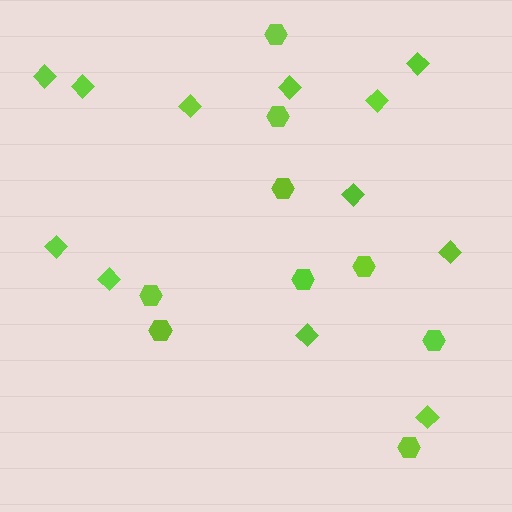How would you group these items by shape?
There are 2 groups: one group of hexagons (9) and one group of diamonds (12).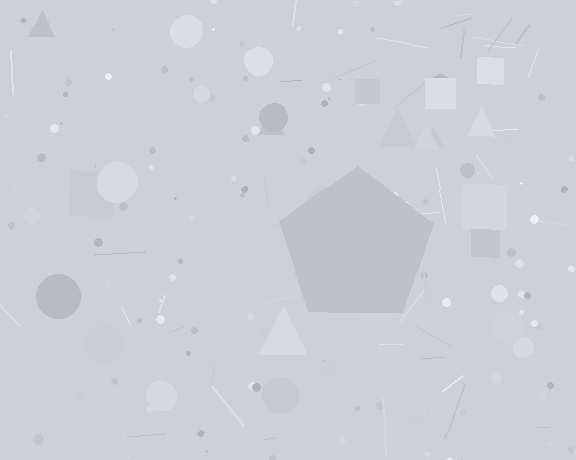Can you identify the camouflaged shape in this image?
The camouflaged shape is a pentagon.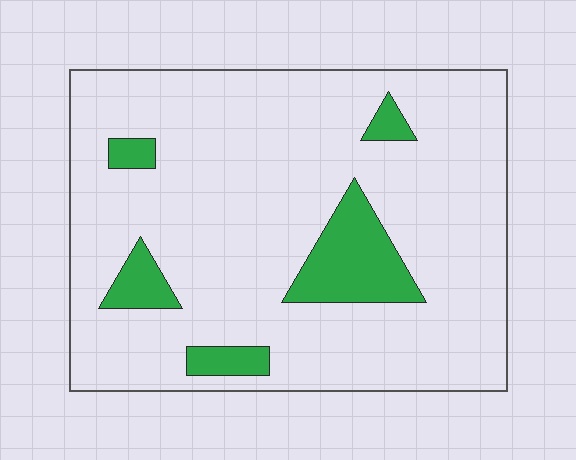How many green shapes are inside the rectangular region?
5.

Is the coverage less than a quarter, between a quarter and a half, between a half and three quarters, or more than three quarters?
Less than a quarter.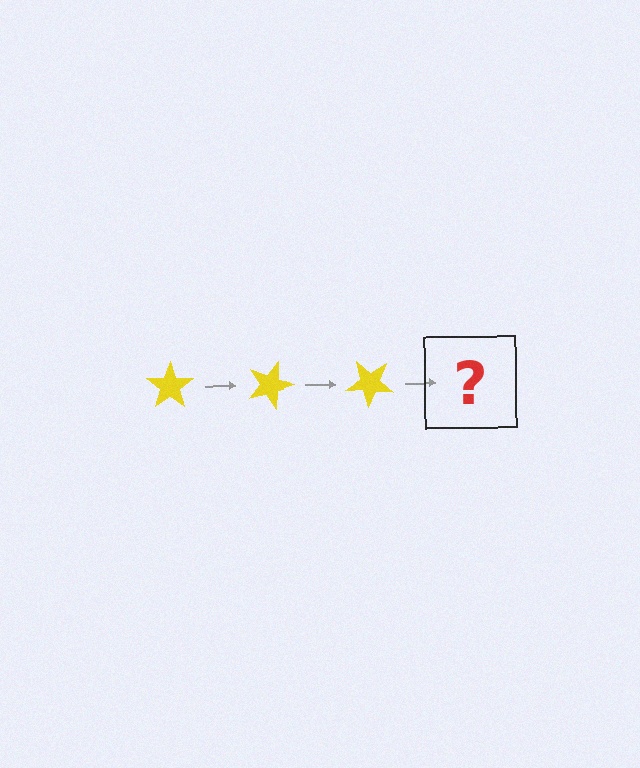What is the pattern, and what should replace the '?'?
The pattern is that the star rotates 20 degrees each step. The '?' should be a yellow star rotated 60 degrees.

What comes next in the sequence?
The next element should be a yellow star rotated 60 degrees.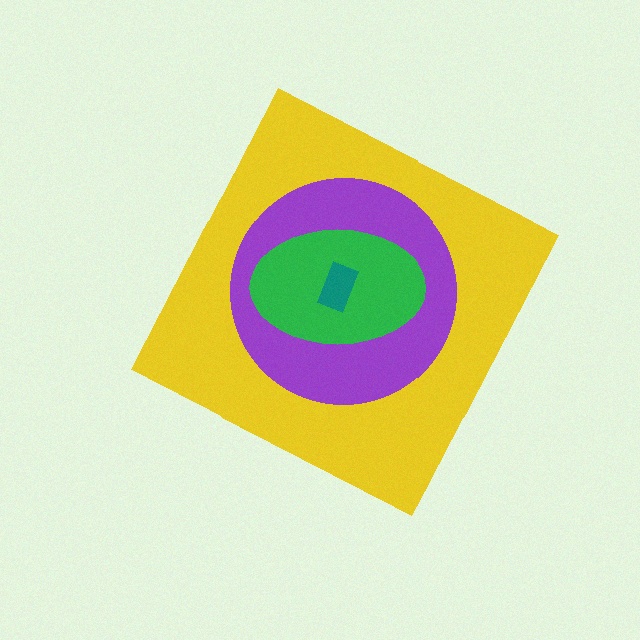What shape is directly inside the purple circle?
The green ellipse.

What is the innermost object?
The teal rectangle.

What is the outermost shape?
The yellow diamond.